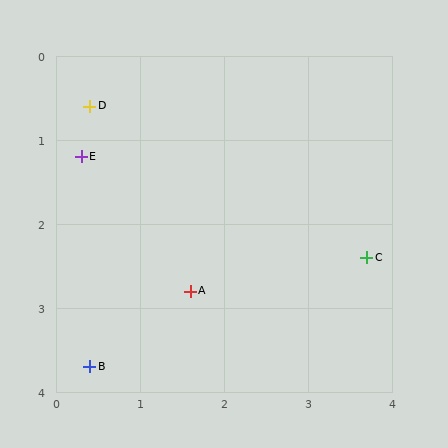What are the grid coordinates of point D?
Point D is at approximately (0.4, 0.6).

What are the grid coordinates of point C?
Point C is at approximately (3.7, 2.4).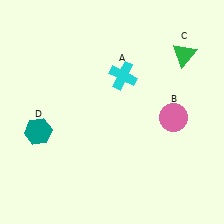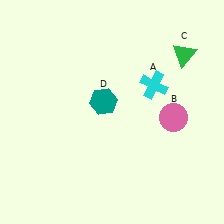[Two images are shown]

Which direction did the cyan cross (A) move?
The cyan cross (A) moved right.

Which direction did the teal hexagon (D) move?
The teal hexagon (D) moved right.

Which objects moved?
The objects that moved are: the cyan cross (A), the teal hexagon (D).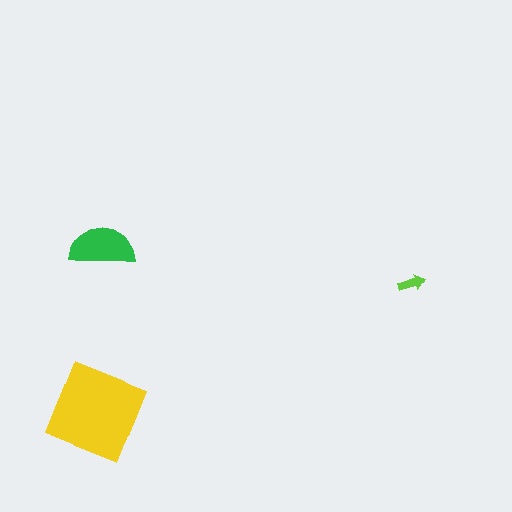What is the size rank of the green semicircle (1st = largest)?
2nd.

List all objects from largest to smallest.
The yellow diamond, the green semicircle, the lime arrow.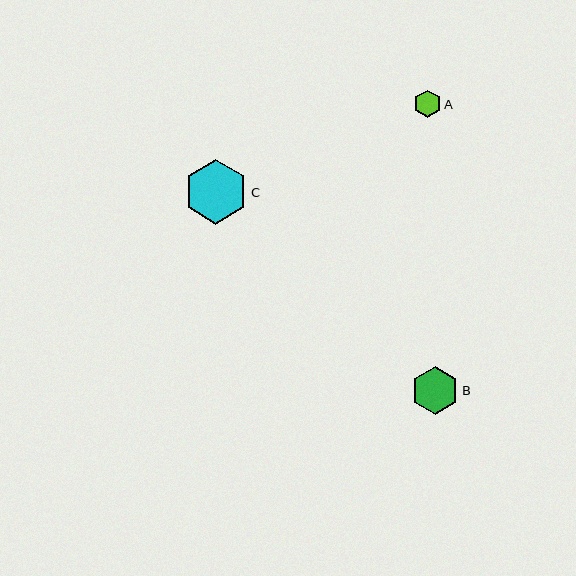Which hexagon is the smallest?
Hexagon A is the smallest with a size of approximately 27 pixels.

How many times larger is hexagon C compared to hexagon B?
Hexagon C is approximately 1.3 times the size of hexagon B.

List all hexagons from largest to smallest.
From largest to smallest: C, B, A.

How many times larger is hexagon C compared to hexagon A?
Hexagon C is approximately 2.4 times the size of hexagon A.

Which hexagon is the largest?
Hexagon C is the largest with a size of approximately 64 pixels.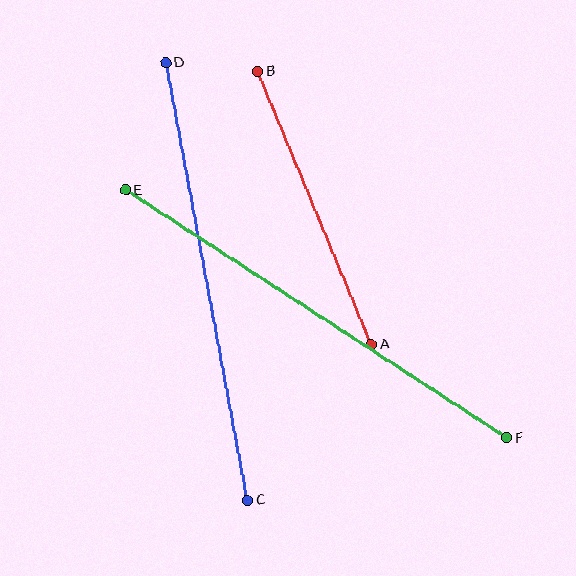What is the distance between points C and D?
The distance is approximately 445 pixels.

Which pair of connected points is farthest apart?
Points E and F are farthest apart.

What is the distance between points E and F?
The distance is approximately 455 pixels.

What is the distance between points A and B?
The distance is approximately 296 pixels.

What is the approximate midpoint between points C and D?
The midpoint is at approximately (207, 281) pixels.